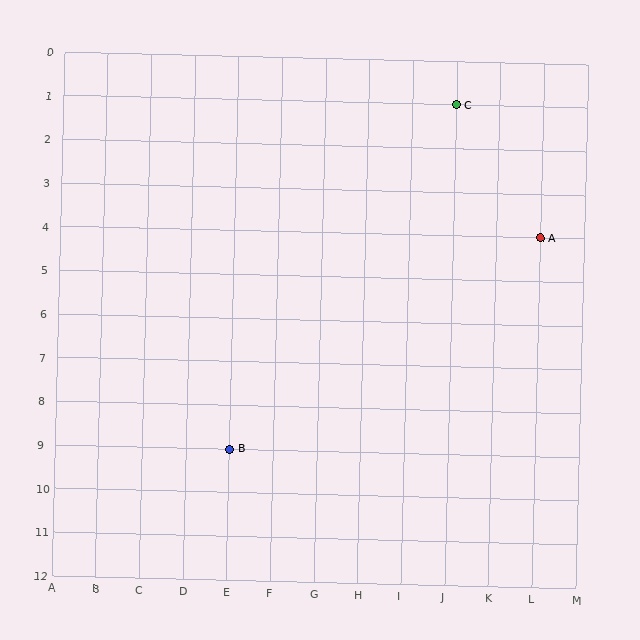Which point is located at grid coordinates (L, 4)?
Point A is at (L, 4).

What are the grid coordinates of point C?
Point C is at grid coordinates (J, 1).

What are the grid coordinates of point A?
Point A is at grid coordinates (L, 4).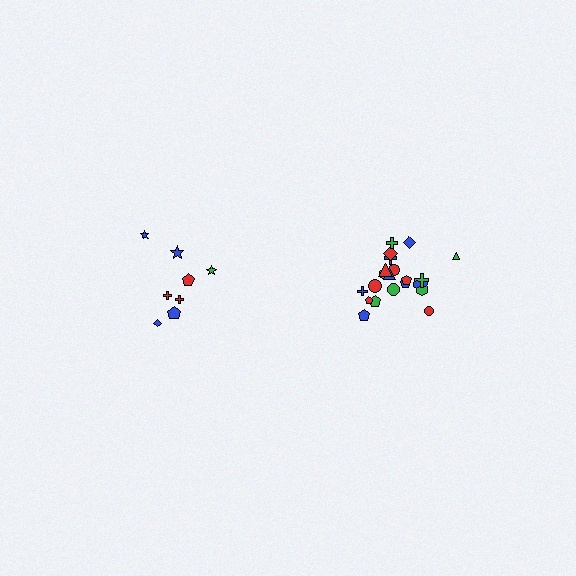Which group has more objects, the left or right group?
The right group.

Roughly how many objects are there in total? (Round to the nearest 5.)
Roughly 30 objects in total.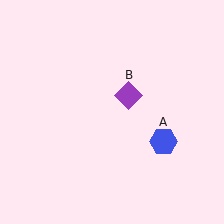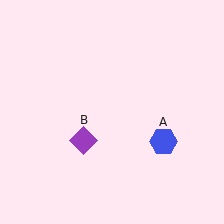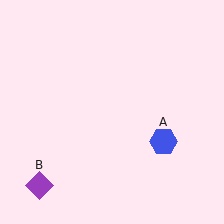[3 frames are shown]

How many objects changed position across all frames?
1 object changed position: purple diamond (object B).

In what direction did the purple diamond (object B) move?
The purple diamond (object B) moved down and to the left.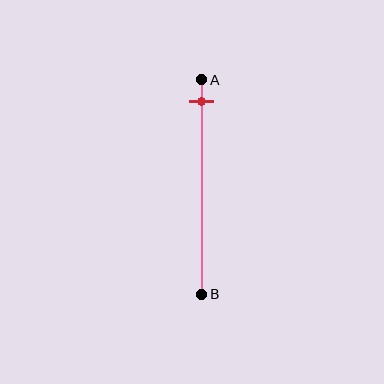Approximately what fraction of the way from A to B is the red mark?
The red mark is approximately 10% of the way from A to B.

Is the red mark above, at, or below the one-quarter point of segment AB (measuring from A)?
The red mark is above the one-quarter point of segment AB.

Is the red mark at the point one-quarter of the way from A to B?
No, the mark is at about 10% from A, not at the 25% one-quarter point.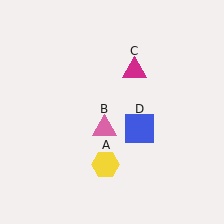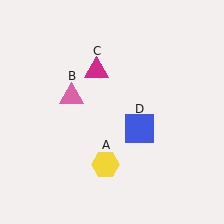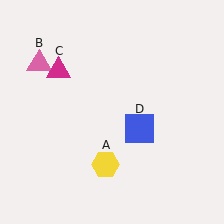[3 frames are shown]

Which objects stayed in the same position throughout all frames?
Yellow hexagon (object A) and blue square (object D) remained stationary.